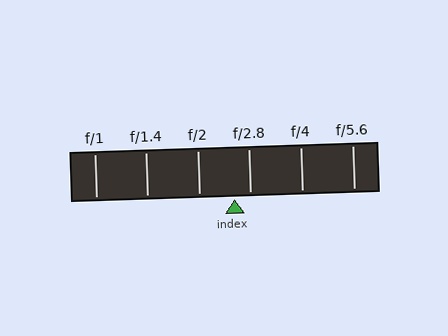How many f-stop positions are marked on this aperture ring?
There are 6 f-stop positions marked.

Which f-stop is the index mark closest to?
The index mark is closest to f/2.8.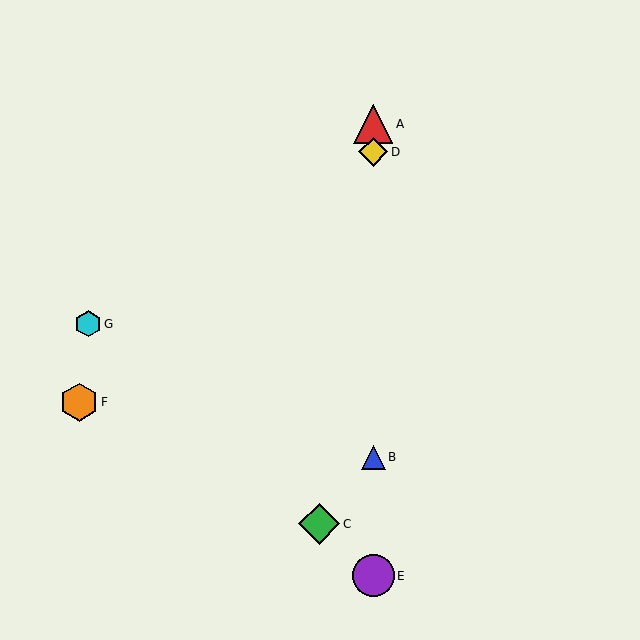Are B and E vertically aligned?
Yes, both are at x≈373.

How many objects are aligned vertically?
4 objects (A, B, D, E) are aligned vertically.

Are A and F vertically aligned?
No, A is at x≈373 and F is at x≈79.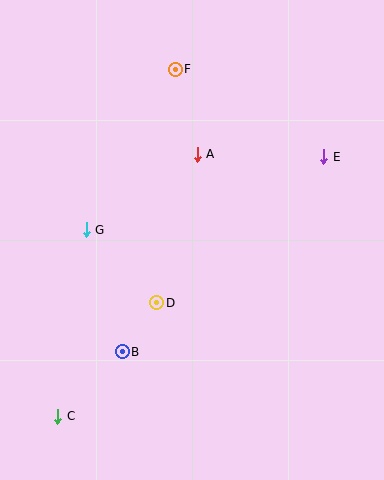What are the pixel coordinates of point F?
Point F is at (175, 69).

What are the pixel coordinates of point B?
Point B is at (122, 352).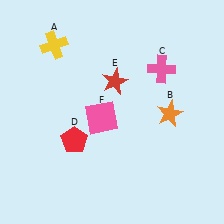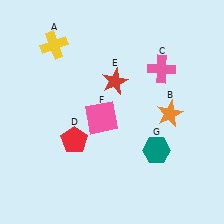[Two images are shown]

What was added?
A teal hexagon (G) was added in Image 2.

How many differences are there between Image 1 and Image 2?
There is 1 difference between the two images.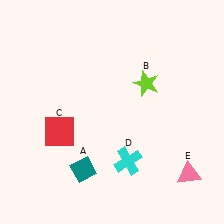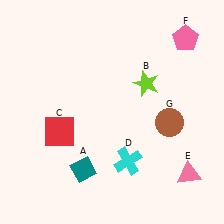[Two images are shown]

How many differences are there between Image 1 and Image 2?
There are 2 differences between the two images.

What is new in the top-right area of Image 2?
A pink pentagon (F) was added in the top-right area of Image 2.